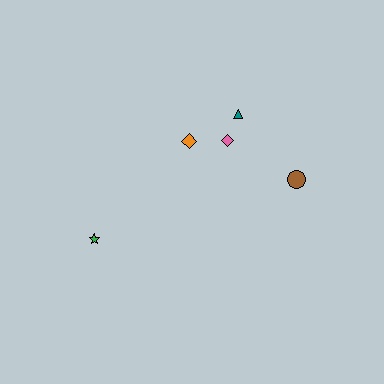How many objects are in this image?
There are 5 objects.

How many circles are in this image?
There is 1 circle.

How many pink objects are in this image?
There is 1 pink object.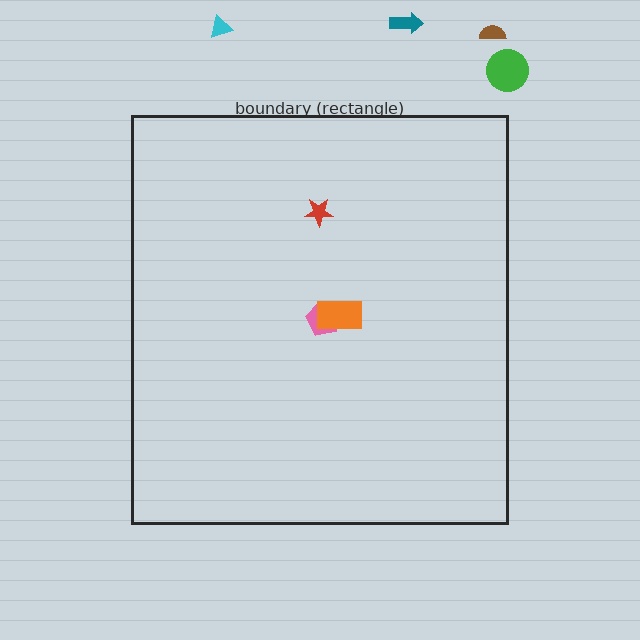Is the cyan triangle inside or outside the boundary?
Outside.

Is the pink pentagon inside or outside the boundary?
Inside.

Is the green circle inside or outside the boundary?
Outside.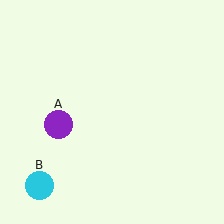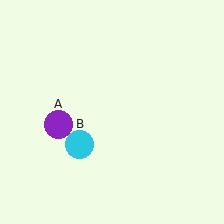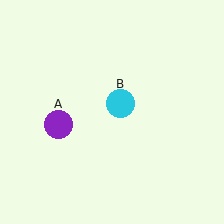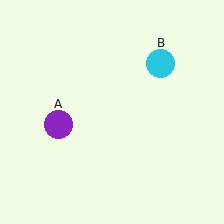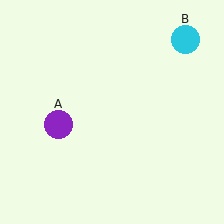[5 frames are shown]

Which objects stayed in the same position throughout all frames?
Purple circle (object A) remained stationary.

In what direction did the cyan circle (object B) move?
The cyan circle (object B) moved up and to the right.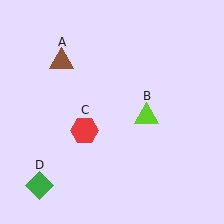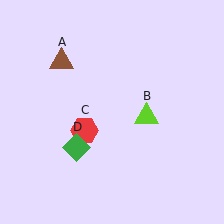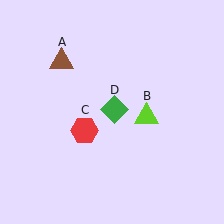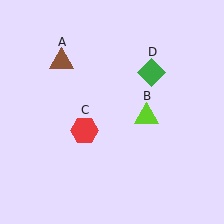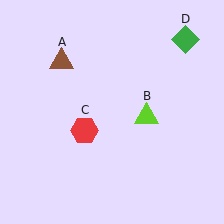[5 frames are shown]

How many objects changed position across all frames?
1 object changed position: green diamond (object D).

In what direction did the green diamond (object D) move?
The green diamond (object D) moved up and to the right.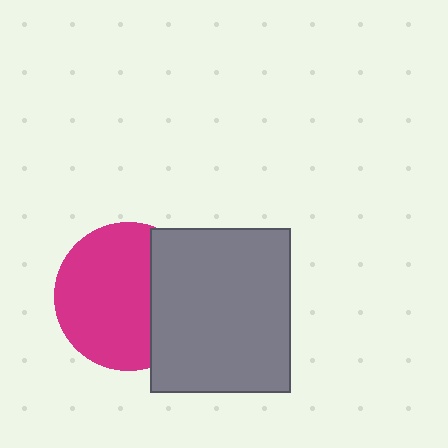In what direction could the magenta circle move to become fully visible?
The magenta circle could move left. That would shift it out from behind the gray rectangle entirely.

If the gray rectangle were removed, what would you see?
You would see the complete magenta circle.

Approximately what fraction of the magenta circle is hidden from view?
Roughly 32% of the magenta circle is hidden behind the gray rectangle.